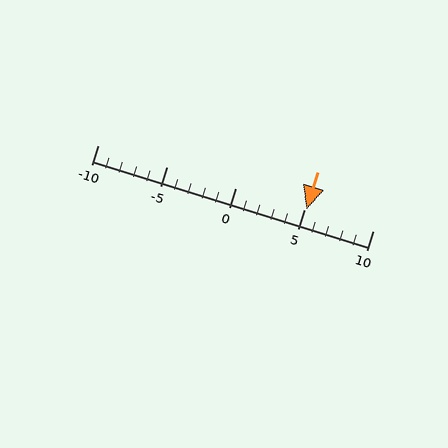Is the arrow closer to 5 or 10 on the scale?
The arrow is closer to 5.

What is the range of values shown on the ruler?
The ruler shows values from -10 to 10.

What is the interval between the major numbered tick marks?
The major tick marks are spaced 5 units apart.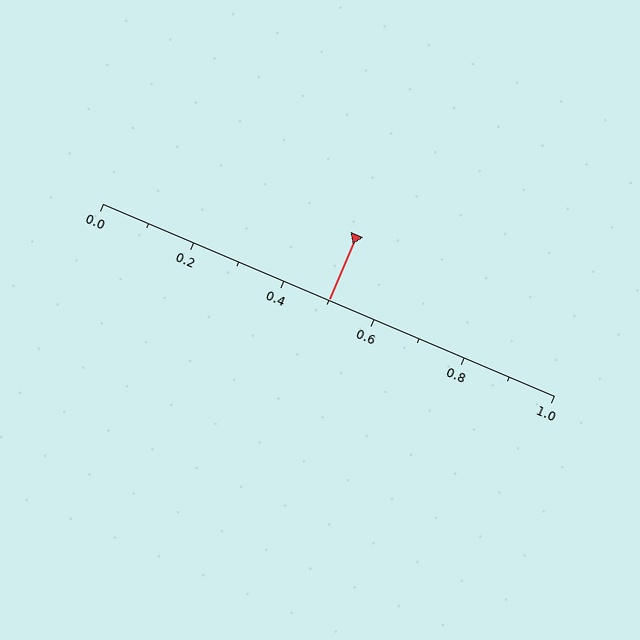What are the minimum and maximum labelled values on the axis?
The axis runs from 0.0 to 1.0.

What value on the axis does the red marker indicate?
The marker indicates approximately 0.5.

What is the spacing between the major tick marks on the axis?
The major ticks are spaced 0.2 apart.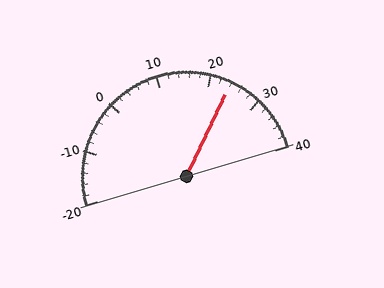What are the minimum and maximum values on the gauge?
The gauge ranges from -20 to 40.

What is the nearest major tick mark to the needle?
The nearest major tick mark is 20.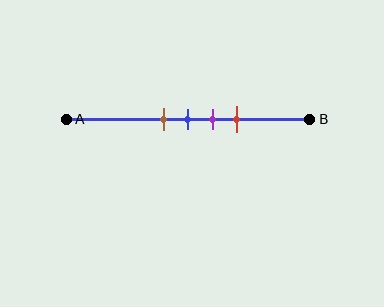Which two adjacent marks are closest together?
The brown and blue marks are the closest adjacent pair.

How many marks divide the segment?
There are 4 marks dividing the segment.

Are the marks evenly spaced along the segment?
Yes, the marks are approximately evenly spaced.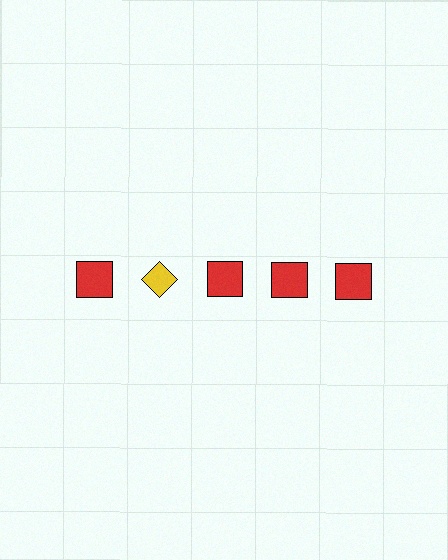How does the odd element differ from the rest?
It differs in both color (yellow instead of red) and shape (diamond instead of square).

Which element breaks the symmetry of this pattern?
The yellow diamond in the top row, second from left column breaks the symmetry. All other shapes are red squares.